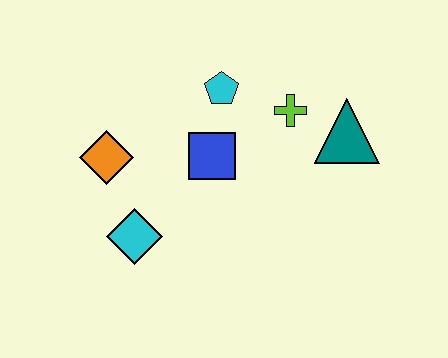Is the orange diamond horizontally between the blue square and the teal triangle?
No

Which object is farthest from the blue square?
The teal triangle is farthest from the blue square.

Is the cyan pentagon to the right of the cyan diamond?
Yes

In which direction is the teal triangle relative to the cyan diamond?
The teal triangle is to the right of the cyan diamond.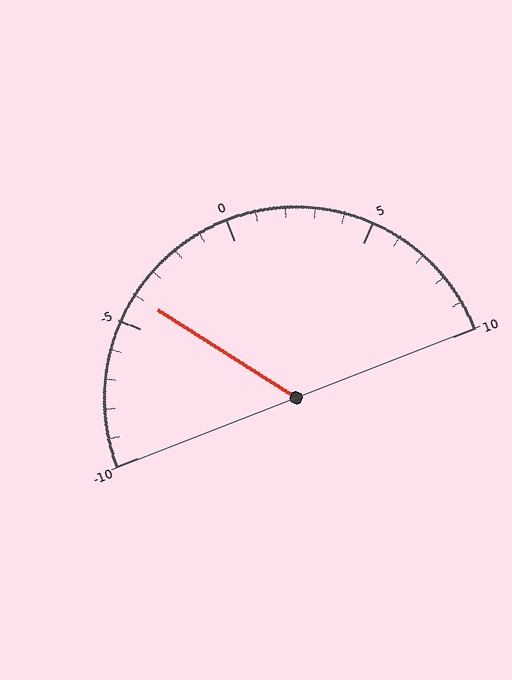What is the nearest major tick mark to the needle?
The nearest major tick mark is -5.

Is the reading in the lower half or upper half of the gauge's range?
The reading is in the lower half of the range (-10 to 10).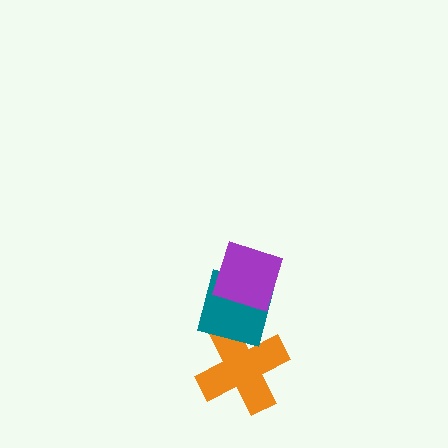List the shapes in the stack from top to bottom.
From top to bottom: the purple diamond, the teal square, the orange cross.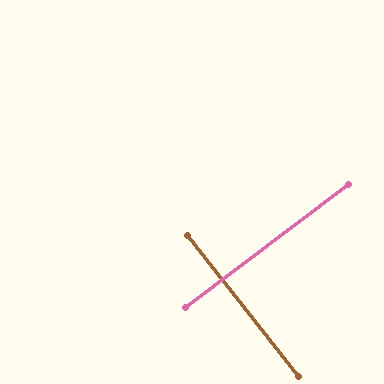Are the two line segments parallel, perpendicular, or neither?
Perpendicular — they meet at approximately 89°.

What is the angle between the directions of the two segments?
Approximately 89 degrees.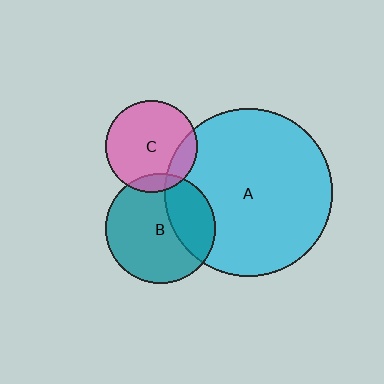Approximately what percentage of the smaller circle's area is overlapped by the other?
Approximately 30%.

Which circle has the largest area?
Circle A (cyan).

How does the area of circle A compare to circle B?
Approximately 2.3 times.